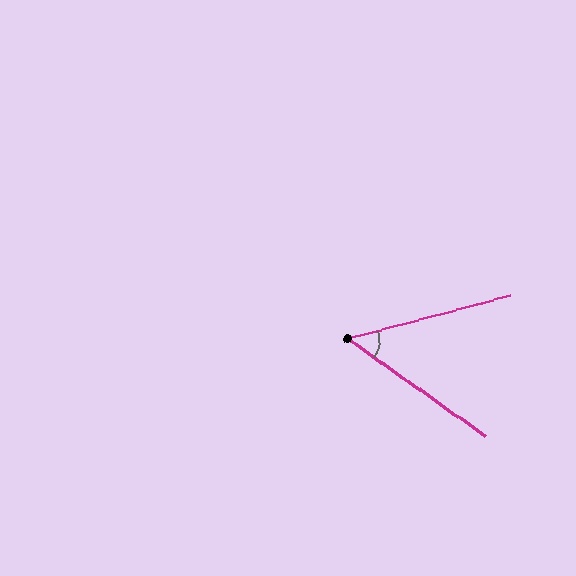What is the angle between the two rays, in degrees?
Approximately 50 degrees.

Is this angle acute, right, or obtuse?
It is acute.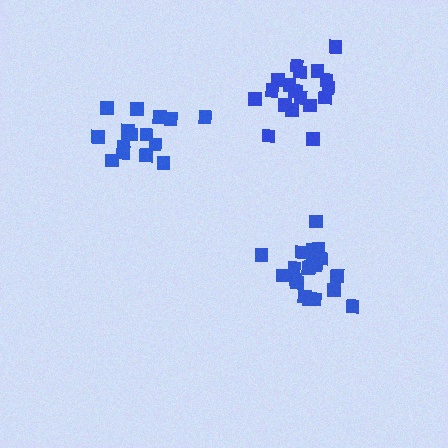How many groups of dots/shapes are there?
There are 3 groups.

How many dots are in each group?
Group 1: 16 dots, Group 2: 20 dots, Group 3: 18 dots (54 total).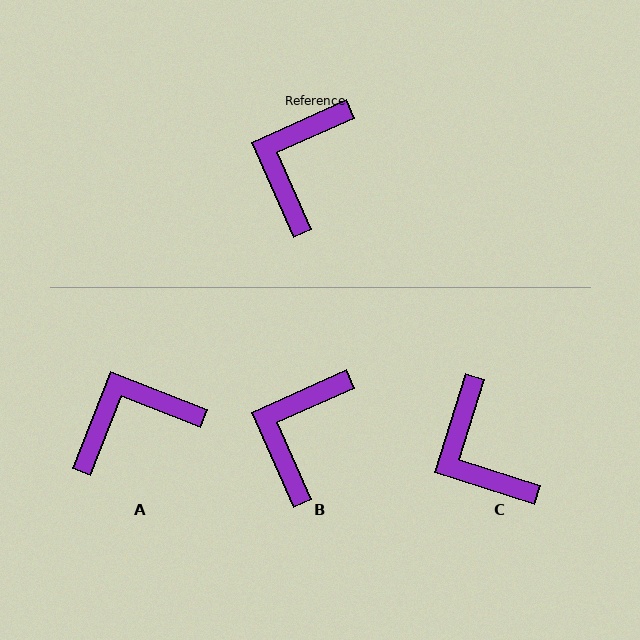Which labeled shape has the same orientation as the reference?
B.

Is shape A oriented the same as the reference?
No, it is off by about 45 degrees.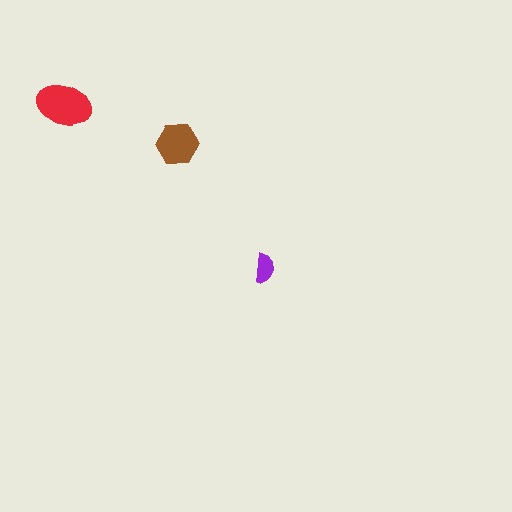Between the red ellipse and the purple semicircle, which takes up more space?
The red ellipse.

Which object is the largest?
The red ellipse.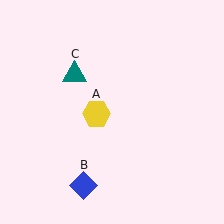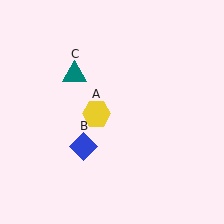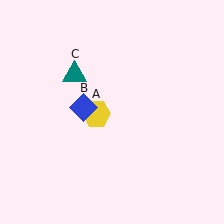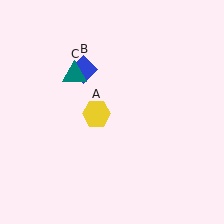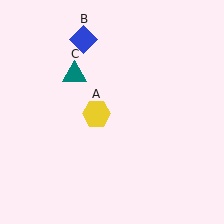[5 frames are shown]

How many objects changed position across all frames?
1 object changed position: blue diamond (object B).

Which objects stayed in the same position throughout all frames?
Yellow hexagon (object A) and teal triangle (object C) remained stationary.